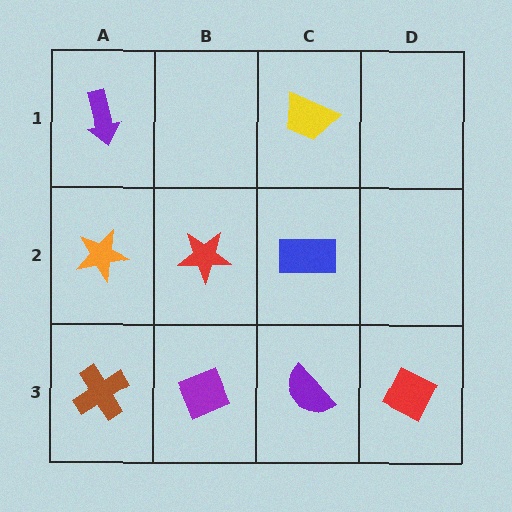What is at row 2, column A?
An orange star.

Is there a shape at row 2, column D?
No, that cell is empty.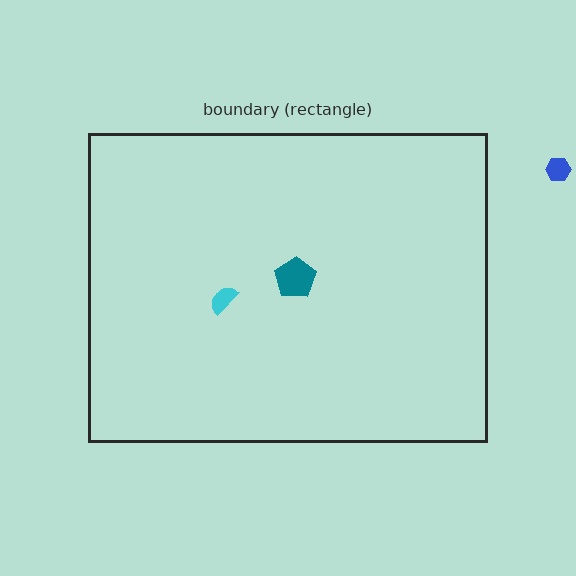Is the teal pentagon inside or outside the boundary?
Inside.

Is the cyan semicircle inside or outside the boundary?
Inside.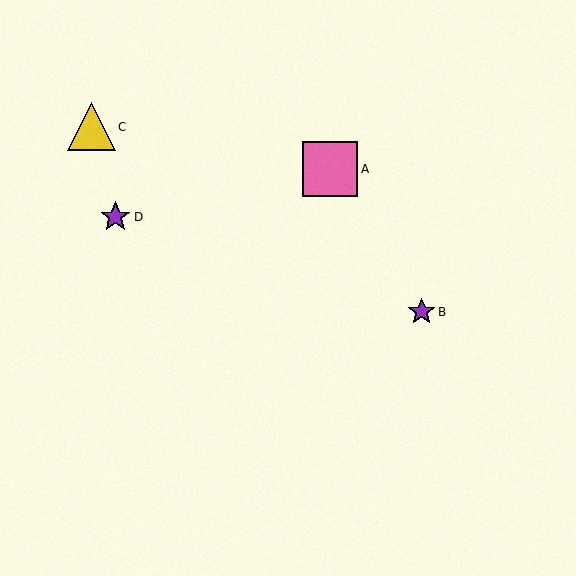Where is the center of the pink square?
The center of the pink square is at (330, 169).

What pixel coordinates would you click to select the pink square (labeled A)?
Click at (330, 169) to select the pink square A.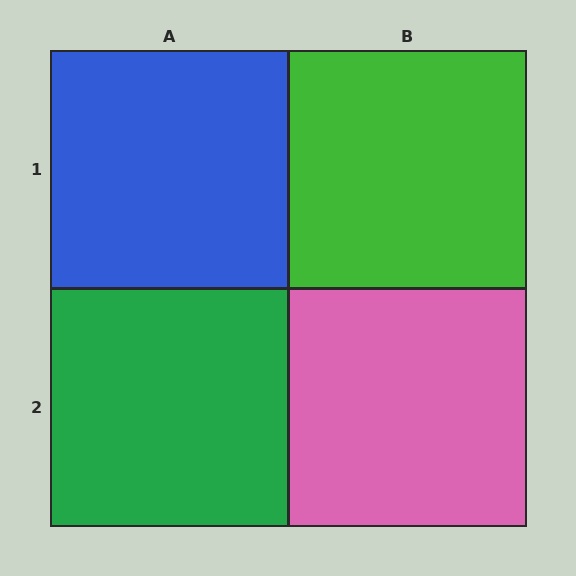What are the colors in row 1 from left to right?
Blue, green.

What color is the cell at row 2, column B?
Pink.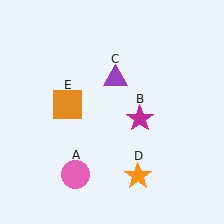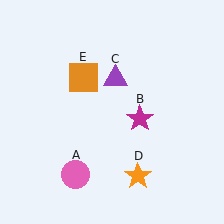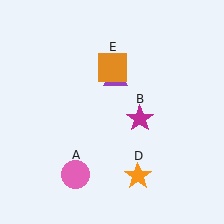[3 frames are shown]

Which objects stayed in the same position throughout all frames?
Pink circle (object A) and magenta star (object B) and purple triangle (object C) and orange star (object D) remained stationary.